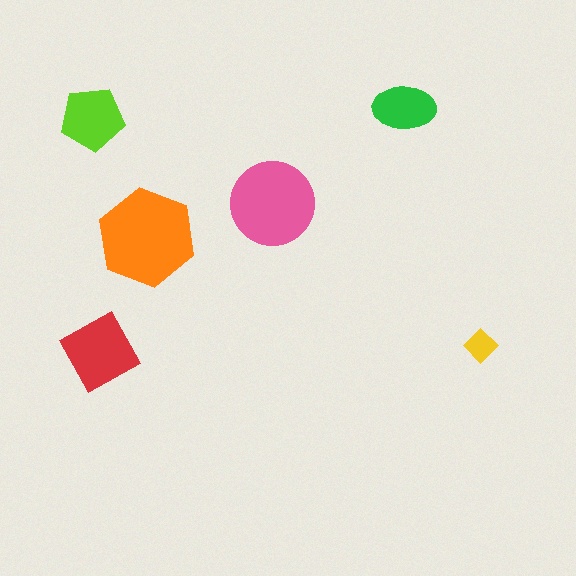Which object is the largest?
The orange hexagon.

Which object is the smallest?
The yellow diamond.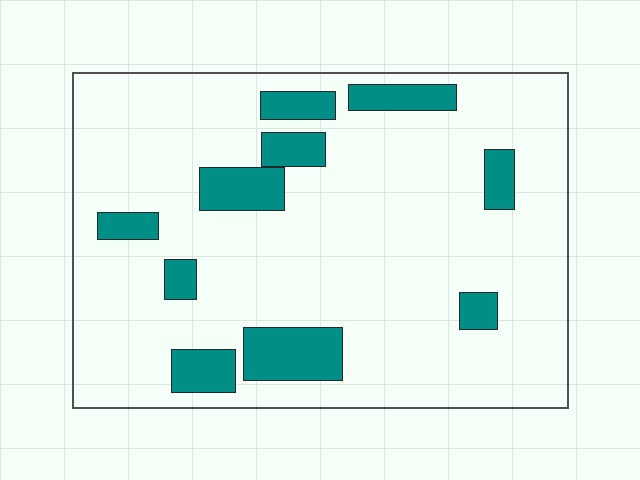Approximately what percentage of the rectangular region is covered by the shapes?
Approximately 15%.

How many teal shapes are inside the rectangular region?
10.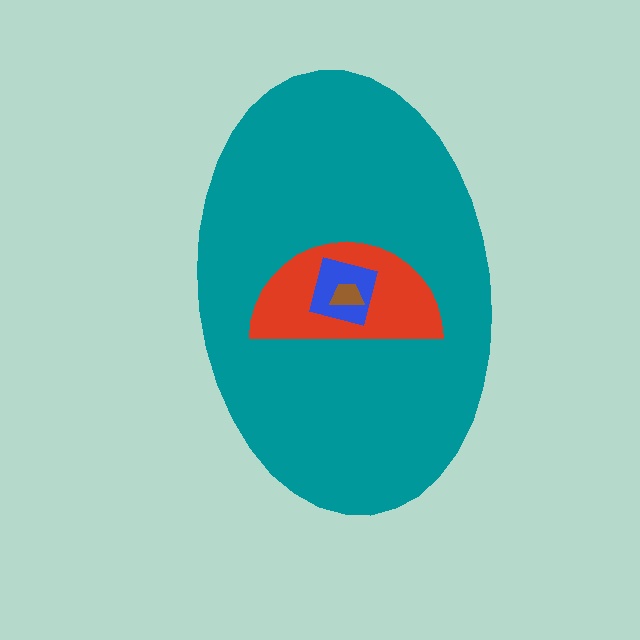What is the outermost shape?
The teal ellipse.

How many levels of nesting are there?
4.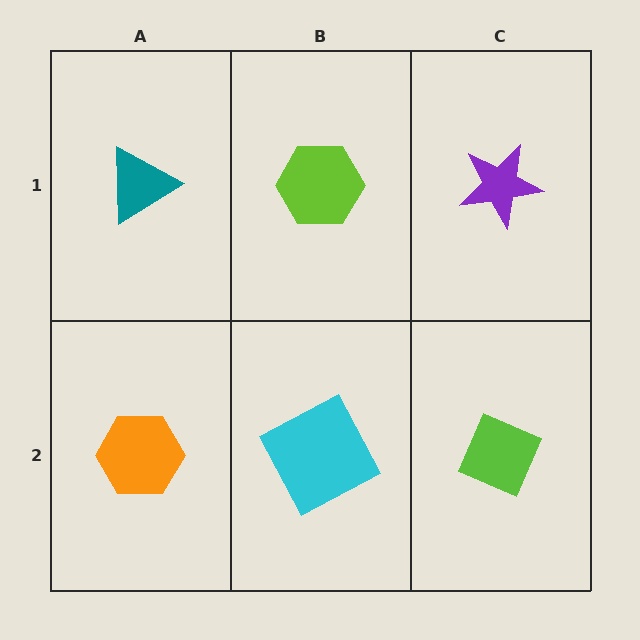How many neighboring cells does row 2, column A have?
2.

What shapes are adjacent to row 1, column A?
An orange hexagon (row 2, column A), a lime hexagon (row 1, column B).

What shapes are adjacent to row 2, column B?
A lime hexagon (row 1, column B), an orange hexagon (row 2, column A), a lime diamond (row 2, column C).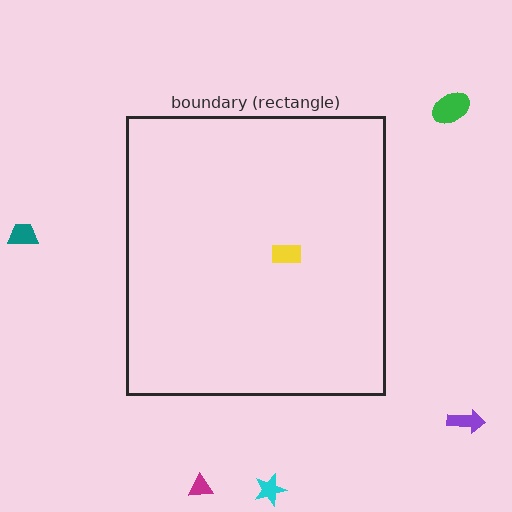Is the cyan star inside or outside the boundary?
Outside.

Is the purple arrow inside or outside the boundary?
Outside.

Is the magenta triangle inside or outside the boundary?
Outside.